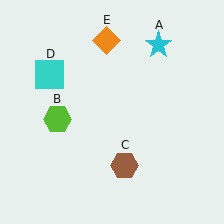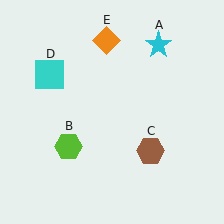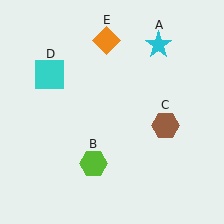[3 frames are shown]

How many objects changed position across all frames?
2 objects changed position: lime hexagon (object B), brown hexagon (object C).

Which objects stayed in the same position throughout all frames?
Cyan star (object A) and cyan square (object D) and orange diamond (object E) remained stationary.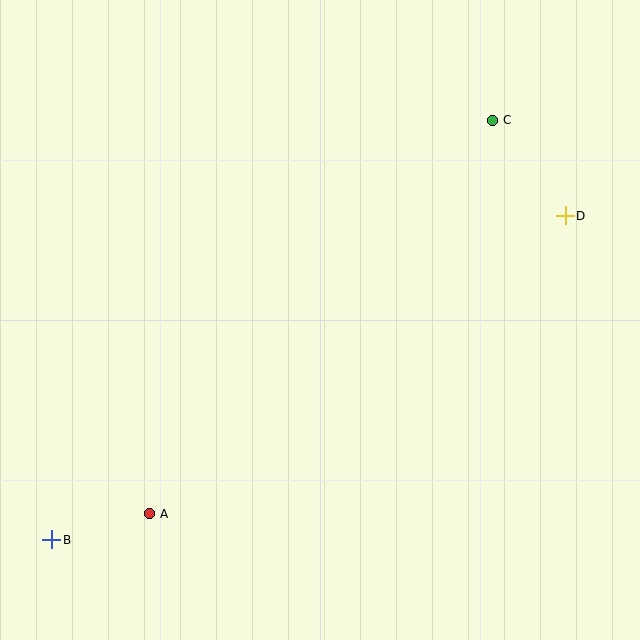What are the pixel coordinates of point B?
Point B is at (52, 540).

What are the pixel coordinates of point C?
Point C is at (492, 120).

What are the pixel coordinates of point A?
Point A is at (149, 514).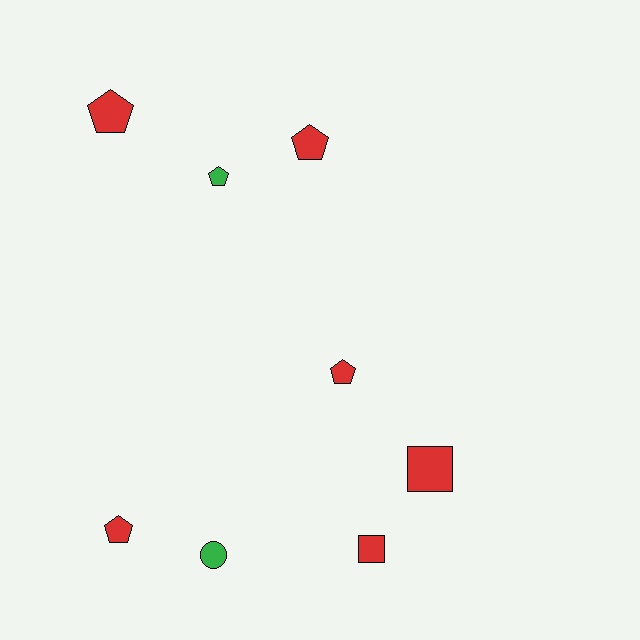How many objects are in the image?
There are 8 objects.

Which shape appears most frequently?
Pentagon, with 5 objects.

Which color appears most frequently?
Red, with 6 objects.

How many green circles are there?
There is 1 green circle.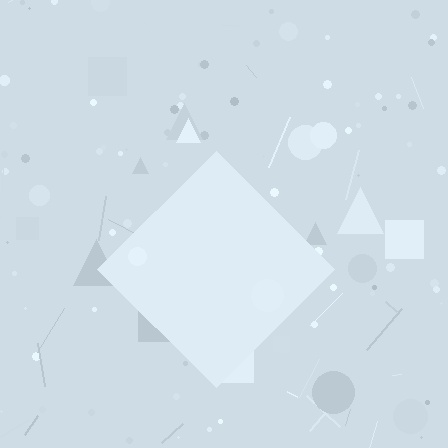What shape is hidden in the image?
A diamond is hidden in the image.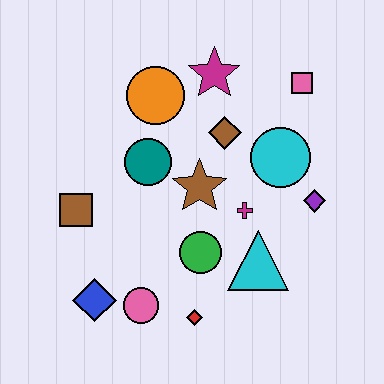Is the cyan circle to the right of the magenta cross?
Yes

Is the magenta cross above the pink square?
No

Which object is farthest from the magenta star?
The blue diamond is farthest from the magenta star.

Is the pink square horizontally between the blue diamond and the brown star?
No